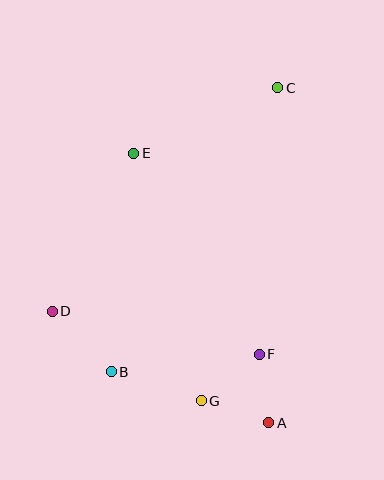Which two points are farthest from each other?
Points A and C are farthest from each other.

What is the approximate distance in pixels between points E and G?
The distance between E and G is approximately 257 pixels.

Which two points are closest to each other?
Points A and F are closest to each other.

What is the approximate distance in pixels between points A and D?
The distance between A and D is approximately 244 pixels.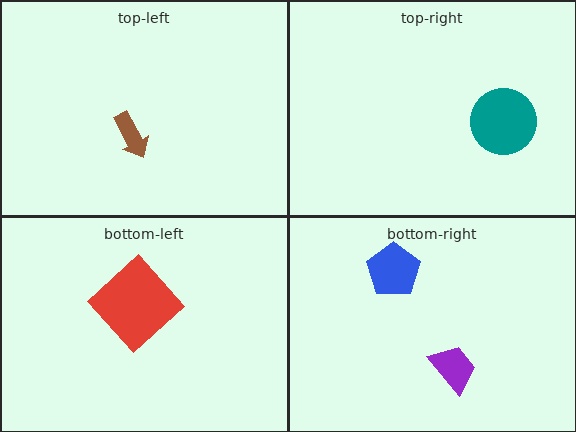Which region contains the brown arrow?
The top-left region.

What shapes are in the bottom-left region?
The red diamond.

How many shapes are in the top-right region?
1.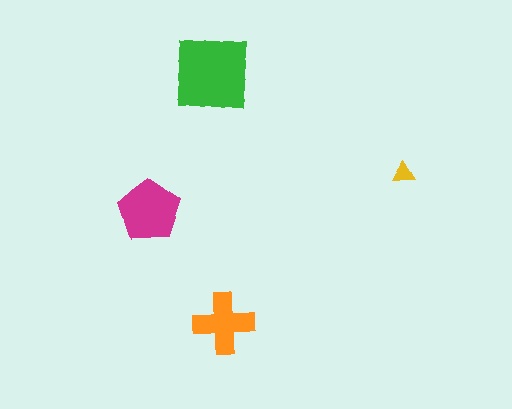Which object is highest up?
The green square is topmost.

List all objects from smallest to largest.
The yellow triangle, the orange cross, the magenta pentagon, the green square.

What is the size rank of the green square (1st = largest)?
1st.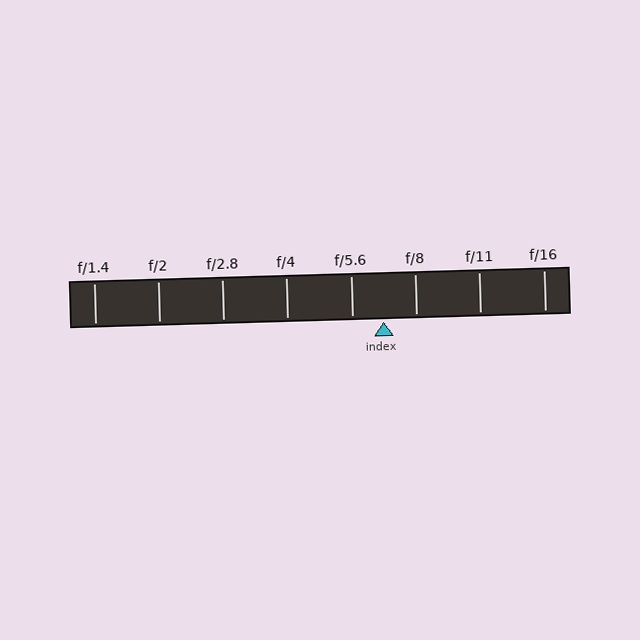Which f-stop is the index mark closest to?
The index mark is closest to f/5.6.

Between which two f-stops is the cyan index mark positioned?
The index mark is between f/5.6 and f/8.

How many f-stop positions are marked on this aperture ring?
There are 8 f-stop positions marked.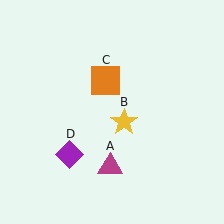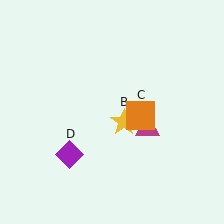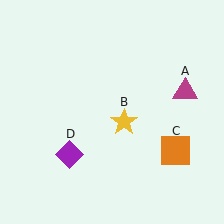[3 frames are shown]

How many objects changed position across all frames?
2 objects changed position: magenta triangle (object A), orange square (object C).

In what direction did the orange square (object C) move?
The orange square (object C) moved down and to the right.